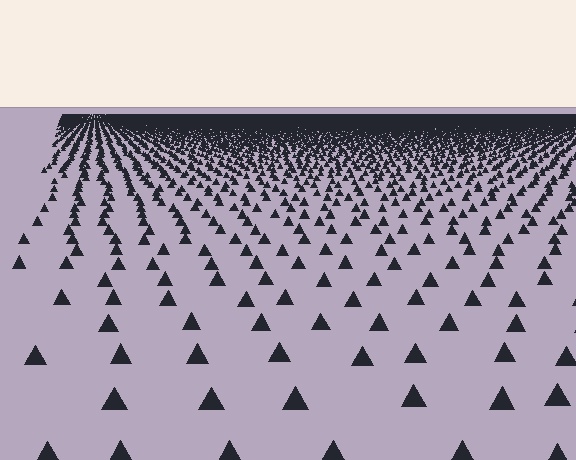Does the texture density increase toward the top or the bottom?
Density increases toward the top.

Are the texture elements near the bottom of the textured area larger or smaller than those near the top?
Larger. Near the bottom, elements are closer to the viewer and appear at a bigger on-screen size.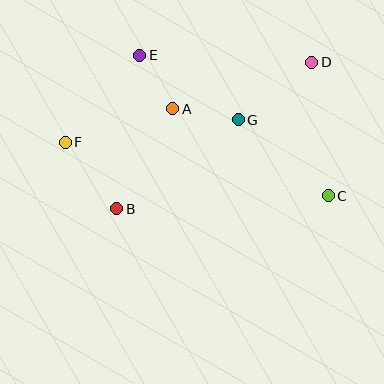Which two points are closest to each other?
Points A and E are closest to each other.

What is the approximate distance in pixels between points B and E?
The distance between B and E is approximately 155 pixels.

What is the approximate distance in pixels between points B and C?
The distance between B and C is approximately 212 pixels.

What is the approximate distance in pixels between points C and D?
The distance between C and D is approximately 134 pixels.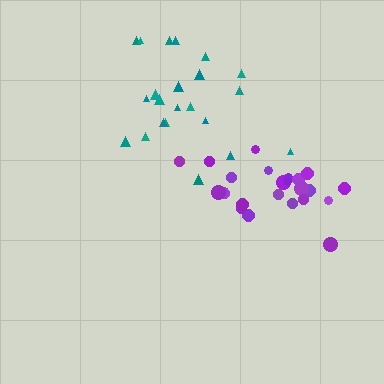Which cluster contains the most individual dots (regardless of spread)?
Purple (24).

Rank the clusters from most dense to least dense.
purple, teal.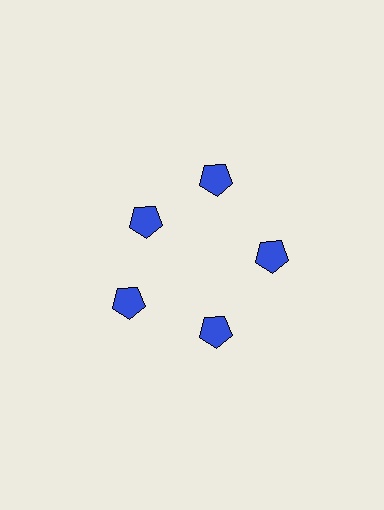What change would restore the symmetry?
The symmetry would be restored by moving it outward, back onto the ring so that all 5 pentagons sit at equal angles and equal distance from the center.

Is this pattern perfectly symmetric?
No. The 5 blue pentagons are arranged in a ring, but one element near the 10 o'clock position is pulled inward toward the center, breaking the 5-fold rotational symmetry.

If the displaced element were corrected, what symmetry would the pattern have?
It would have 5-fold rotational symmetry — the pattern would map onto itself every 72 degrees.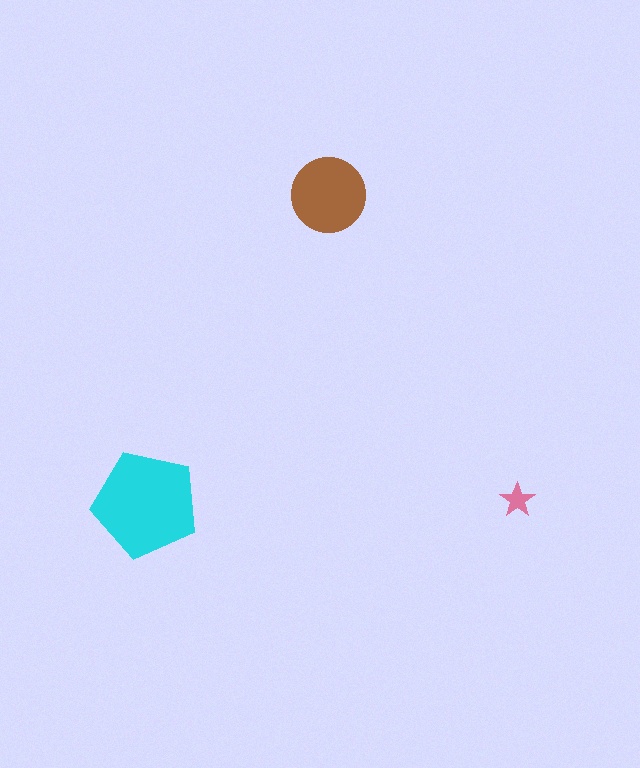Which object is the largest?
The cyan pentagon.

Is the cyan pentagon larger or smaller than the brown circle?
Larger.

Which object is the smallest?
The pink star.